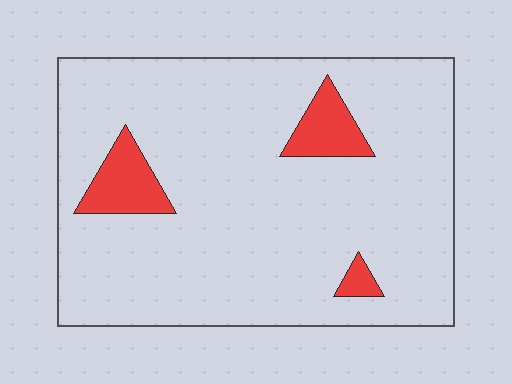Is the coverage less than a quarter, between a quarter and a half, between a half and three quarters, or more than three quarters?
Less than a quarter.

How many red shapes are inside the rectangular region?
3.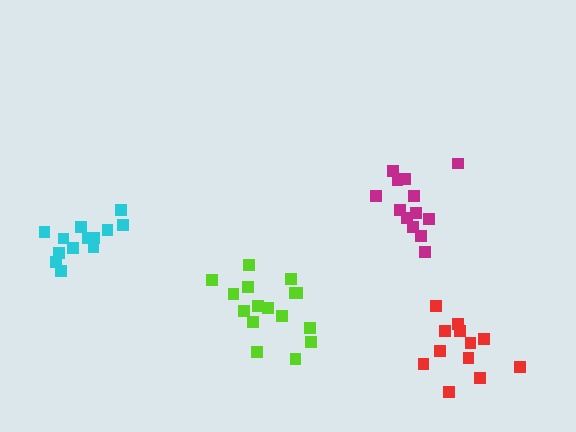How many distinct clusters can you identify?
There are 4 distinct clusters.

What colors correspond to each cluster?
The clusters are colored: magenta, lime, cyan, red.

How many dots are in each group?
Group 1: 13 dots, Group 2: 16 dots, Group 3: 13 dots, Group 4: 12 dots (54 total).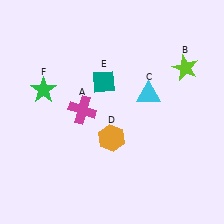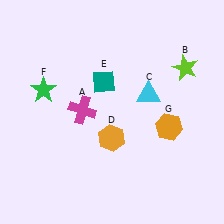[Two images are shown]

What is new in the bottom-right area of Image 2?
An orange hexagon (G) was added in the bottom-right area of Image 2.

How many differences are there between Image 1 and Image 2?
There is 1 difference between the two images.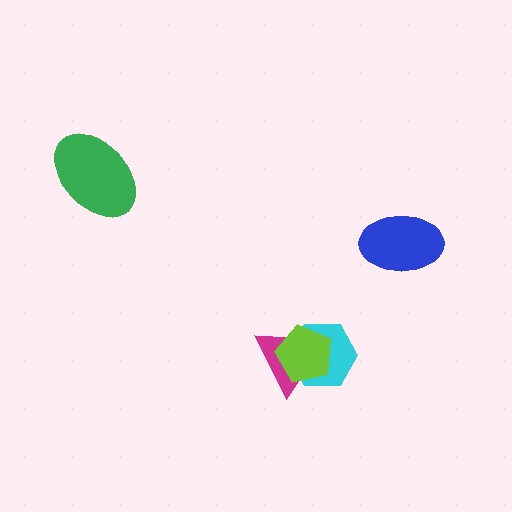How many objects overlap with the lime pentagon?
2 objects overlap with the lime pentagon.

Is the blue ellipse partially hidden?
No, no other shape covers it.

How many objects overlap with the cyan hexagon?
2 objects overlap with the cyan hexagon.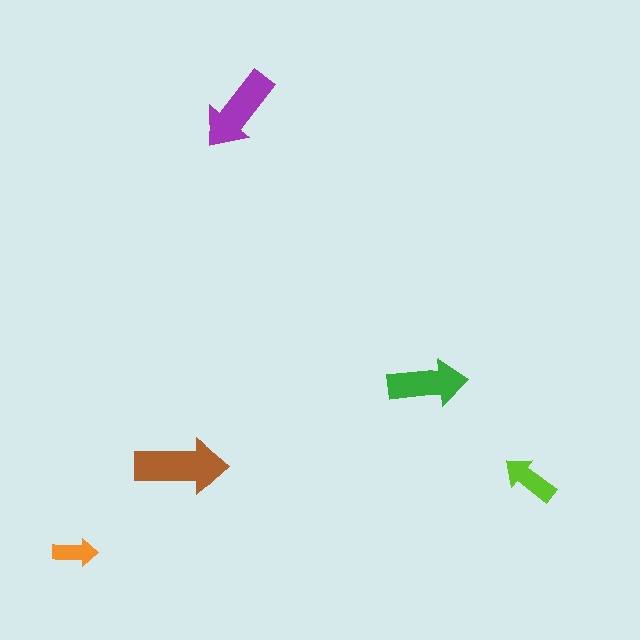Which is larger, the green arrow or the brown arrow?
The brown one.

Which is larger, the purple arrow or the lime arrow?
The purple one.